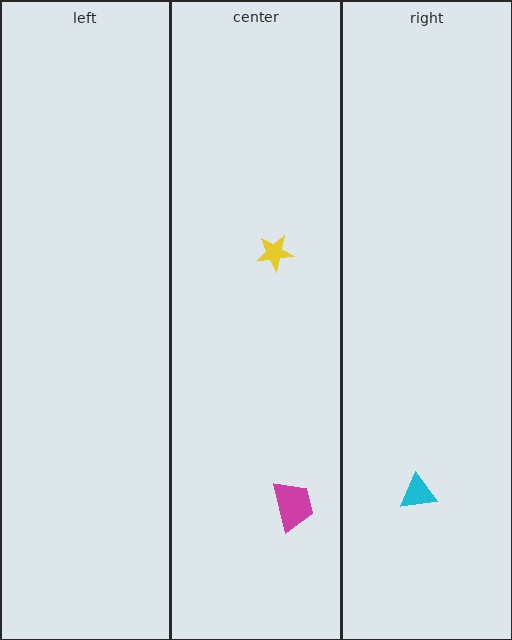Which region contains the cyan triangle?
The right region.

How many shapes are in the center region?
2.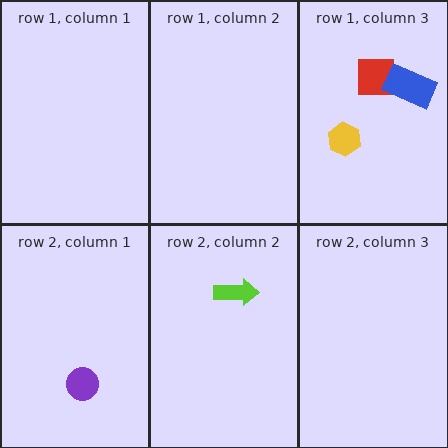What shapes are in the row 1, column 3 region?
The red square, the yellow hexagon, the blue rectangle.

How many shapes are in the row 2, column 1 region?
1.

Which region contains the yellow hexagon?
The row 1, column 3 region.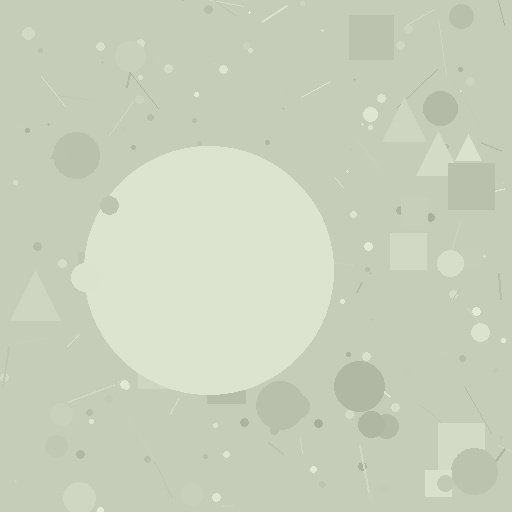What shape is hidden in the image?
A circle is hidden in the image.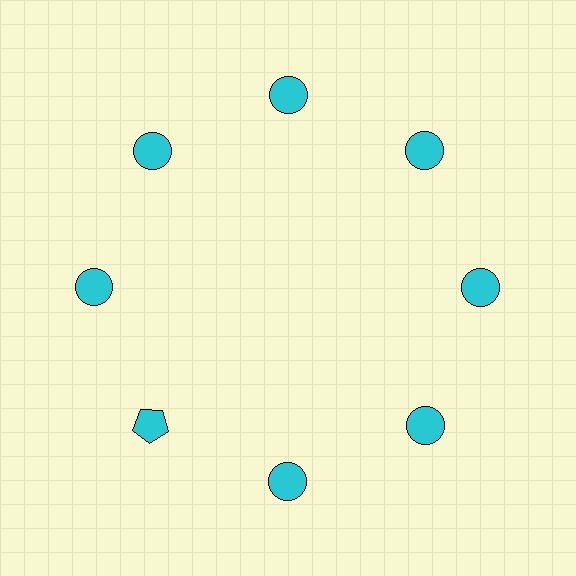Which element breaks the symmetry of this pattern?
The cyan pentagon at roughly the 8 o'clock position breaks the symmetry. All other shapes are cyan circles.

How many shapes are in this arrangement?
There are 8 shapes arranged in a ring pattern.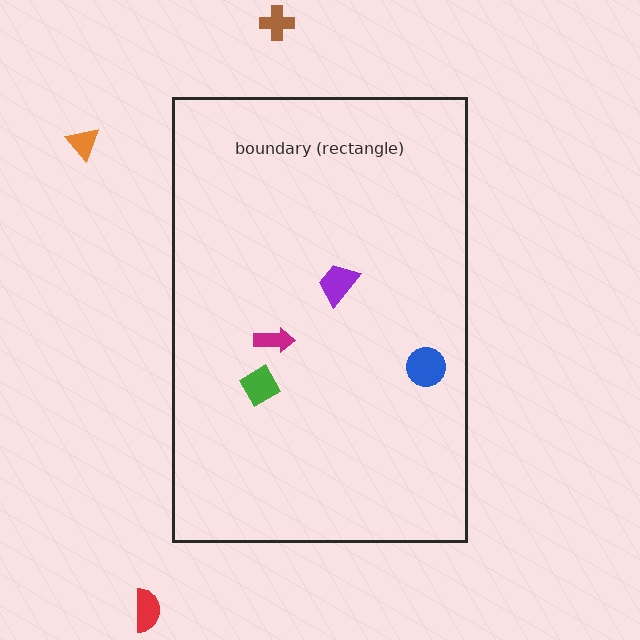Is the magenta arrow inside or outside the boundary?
Inside.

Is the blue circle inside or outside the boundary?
Inside.